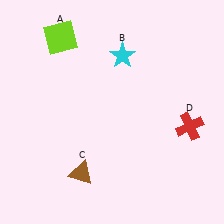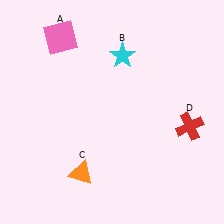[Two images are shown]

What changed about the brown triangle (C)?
In Image 1, C is brown. In Image 2, it changed to orange.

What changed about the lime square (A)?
In Image 1, A is lime. In Image 2, it changed to pink.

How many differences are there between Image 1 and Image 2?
There are 2 differences between the two images.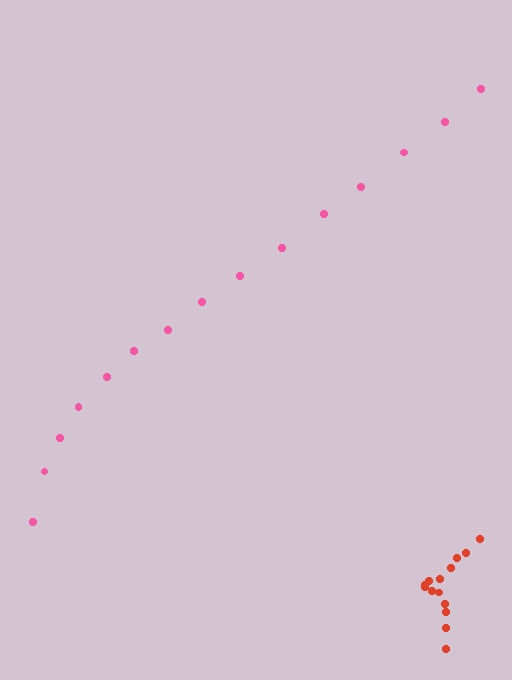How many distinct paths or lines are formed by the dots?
There are 2 distinct paths.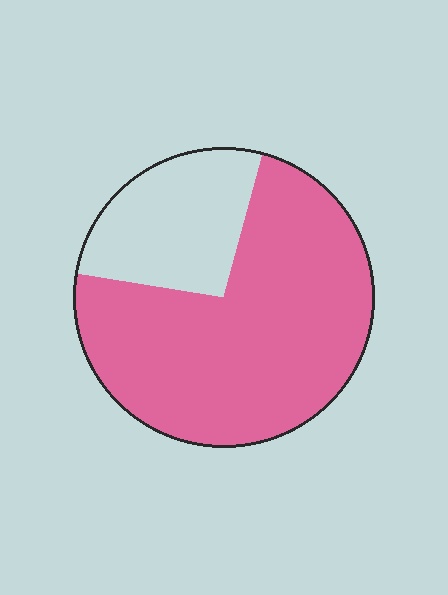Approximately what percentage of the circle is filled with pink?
Approximately 75%.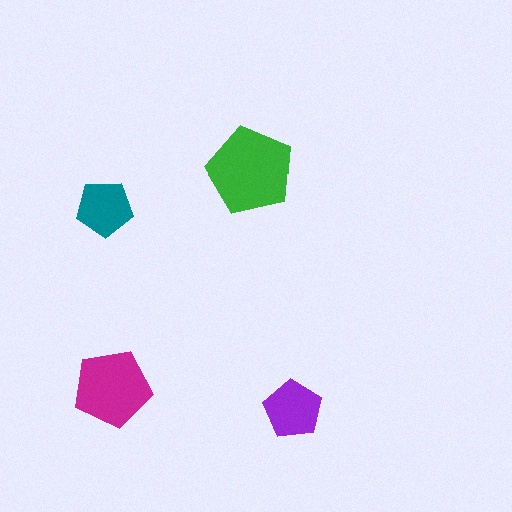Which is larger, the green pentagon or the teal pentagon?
The green one.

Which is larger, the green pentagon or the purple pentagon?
The green one.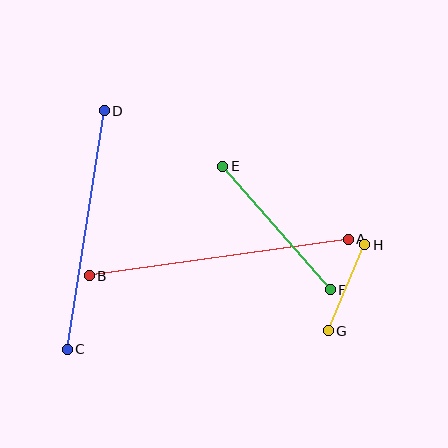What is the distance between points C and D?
The distance is approximately 241 pixels.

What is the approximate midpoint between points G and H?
The midpoint is at approximately (346, 288) pixels.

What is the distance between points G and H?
The distance is approximately 93 pixels.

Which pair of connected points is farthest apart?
Points A and B are farthest apart.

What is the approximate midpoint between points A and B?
The midpoint is at approximately (219, 257) pixels.